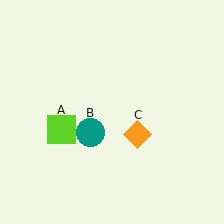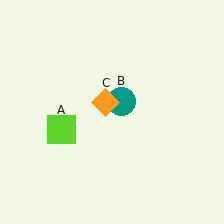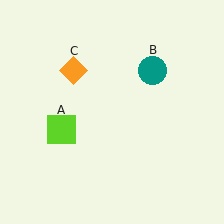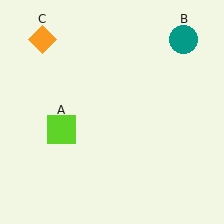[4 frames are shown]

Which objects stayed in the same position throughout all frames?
Lime square (object A) remained stationary.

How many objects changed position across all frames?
2 objects changed position: teal circle (object B), orange diamond (object C).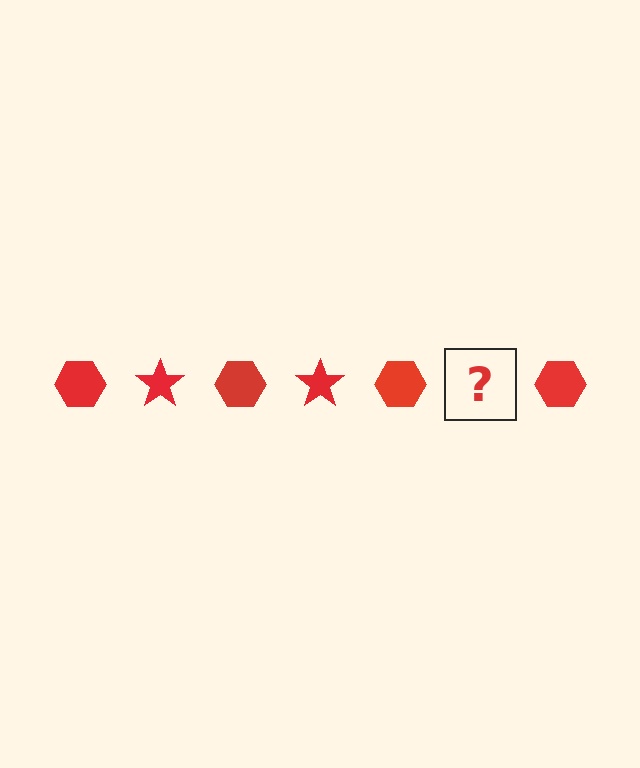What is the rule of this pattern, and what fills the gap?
The rule is that the pattern cycles through hexagon, star shapes in red. The gap should be filled with a red star.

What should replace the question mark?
The question mark should be replaced with a red star.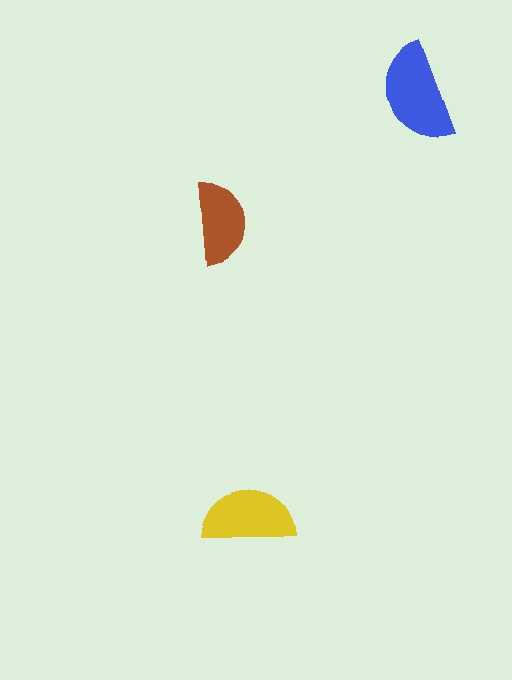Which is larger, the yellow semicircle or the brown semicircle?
The yellow one.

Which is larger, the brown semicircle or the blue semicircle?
The blue one.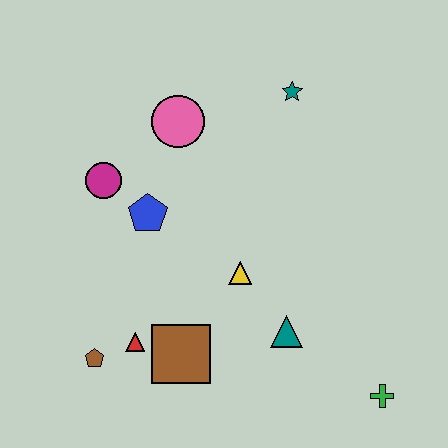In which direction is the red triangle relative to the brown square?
The red triangle is to the left of the brown square.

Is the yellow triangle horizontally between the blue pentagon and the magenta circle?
No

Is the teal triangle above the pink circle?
No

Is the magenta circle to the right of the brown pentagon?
Yes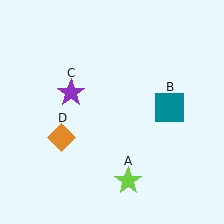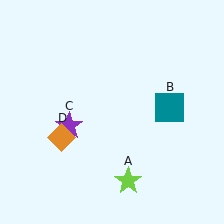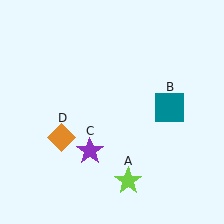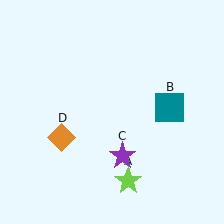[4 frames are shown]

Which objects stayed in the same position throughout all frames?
Lime star (object A) and teal square (object B) and orange diamond (object D) remained stationary.